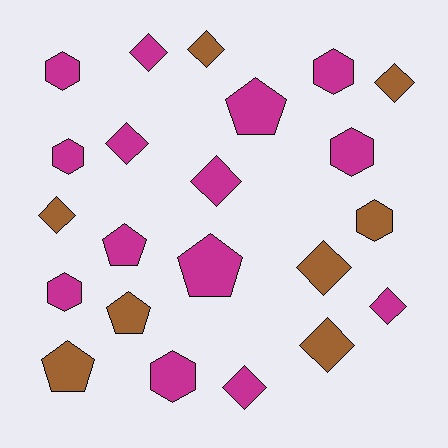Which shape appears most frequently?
Diamond, with 10 objects.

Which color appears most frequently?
Magenta, with 14 objects.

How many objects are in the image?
There are 22 objects.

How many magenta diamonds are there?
There are 5 magenta diamonds.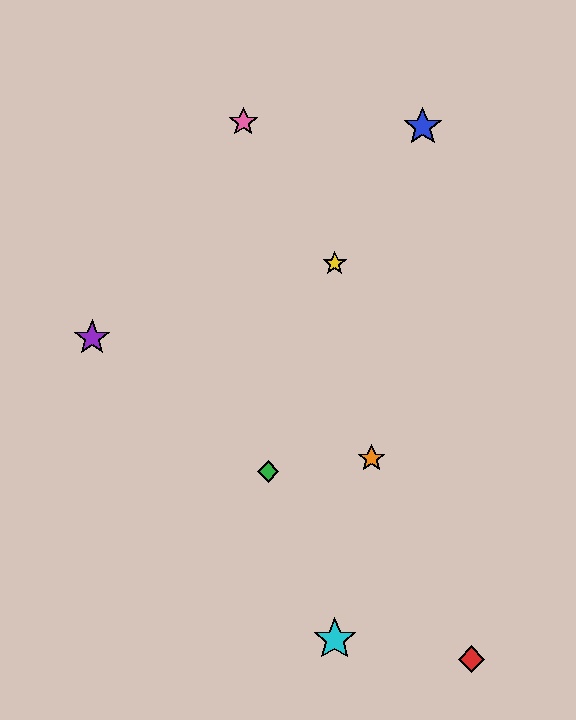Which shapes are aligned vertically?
The yellow star, the cyan star are aligned vertically.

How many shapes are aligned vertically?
2 shapes (the yellow star, the cyan star) are aligned vertically.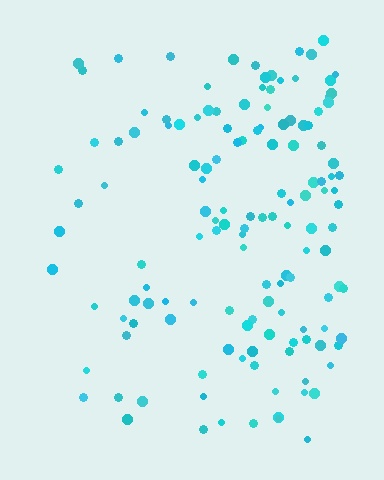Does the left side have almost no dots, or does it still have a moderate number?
Still a moderate number, just noticeably fewer than the right.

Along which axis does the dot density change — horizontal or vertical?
Horizontal.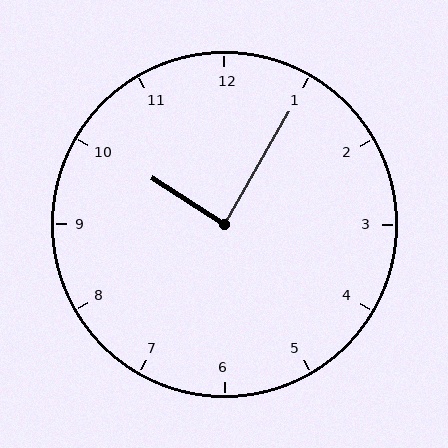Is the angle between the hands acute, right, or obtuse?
It is right.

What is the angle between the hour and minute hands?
Approximately 88 degrees.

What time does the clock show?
10:05.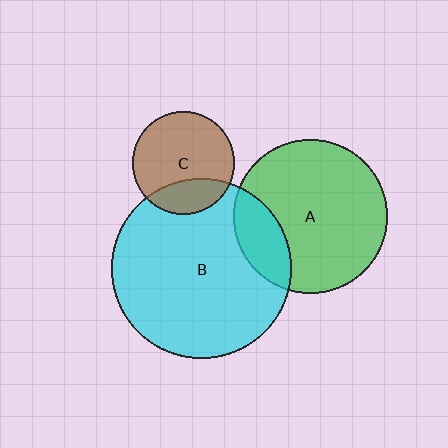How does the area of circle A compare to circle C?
Approximately 2.2 times.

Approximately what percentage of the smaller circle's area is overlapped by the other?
Approximately 20%.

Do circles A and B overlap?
Yes.